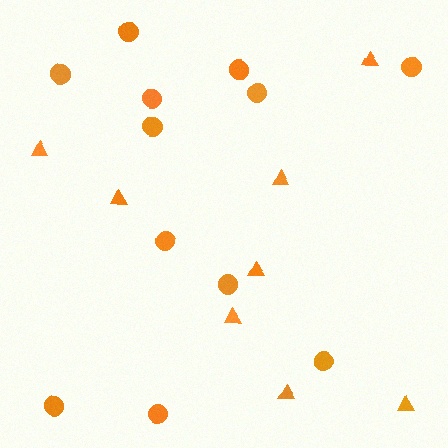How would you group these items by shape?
There are 2 groups: one group of triangles (8) and one group of circles (12).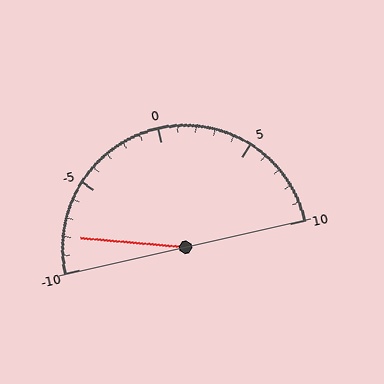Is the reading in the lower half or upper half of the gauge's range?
The reading is in the lower half of the range (-10 to 10).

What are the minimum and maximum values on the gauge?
The gauge ranges from -10 to 10.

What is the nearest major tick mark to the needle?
The nearest major tick mark is -10.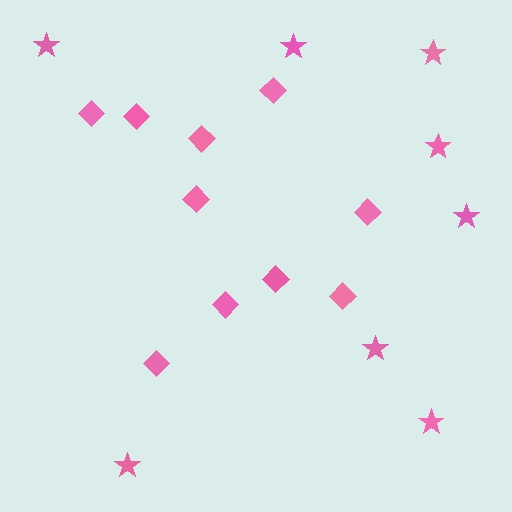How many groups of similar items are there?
There are 2 groups: one group of stars (8) and one group of diamonds (10).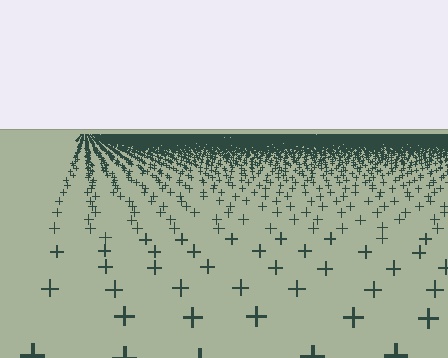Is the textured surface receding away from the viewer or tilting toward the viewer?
The surface is receding away from the viewer. Texture elements get smaller and denser toward the top.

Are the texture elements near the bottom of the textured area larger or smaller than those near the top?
Larger. Near the bottom, elements are closer to the viewer and appear at a bigger on-screen size.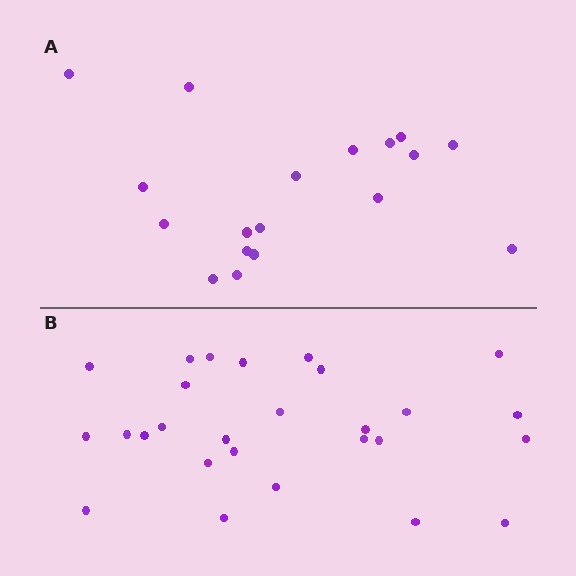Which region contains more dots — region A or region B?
Region B (the bottom region) has more dots.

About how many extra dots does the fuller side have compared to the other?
Region B has roughly 8 or so more dots than region A.